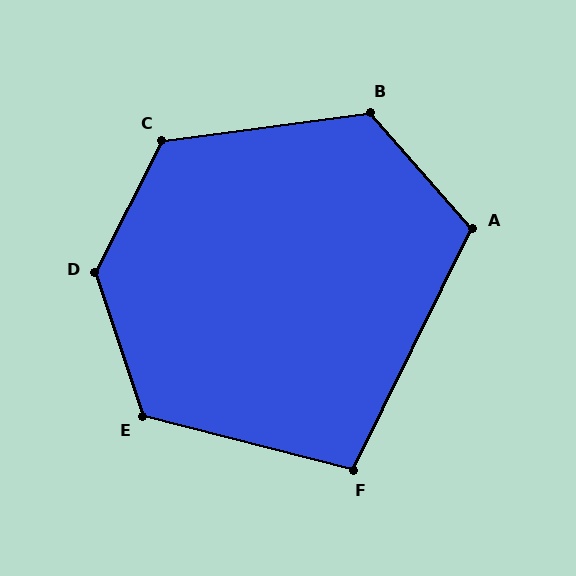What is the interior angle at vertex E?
Approximately 123 degrees (obtuse).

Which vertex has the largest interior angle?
D, at approximately 135 degrees.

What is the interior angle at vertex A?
Approximately 113 degrees (obtuse).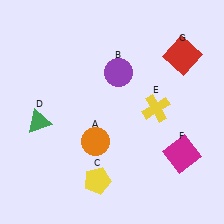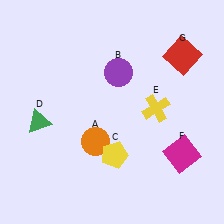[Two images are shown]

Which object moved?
The yellow pentagon (C) moved up.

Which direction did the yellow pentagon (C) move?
The yellow pentagon (C) moved up.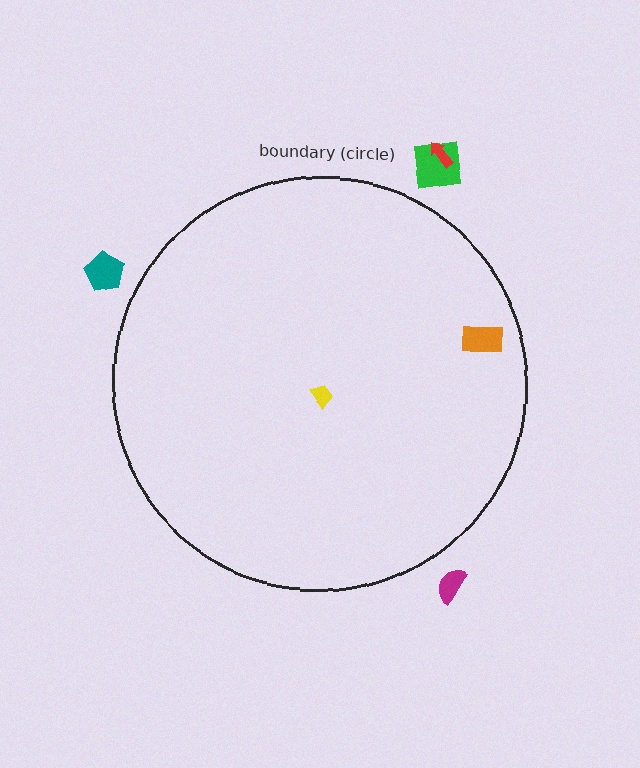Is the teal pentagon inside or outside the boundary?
Outside.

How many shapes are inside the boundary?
2 inside, 4 outside.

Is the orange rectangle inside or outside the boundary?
Inside.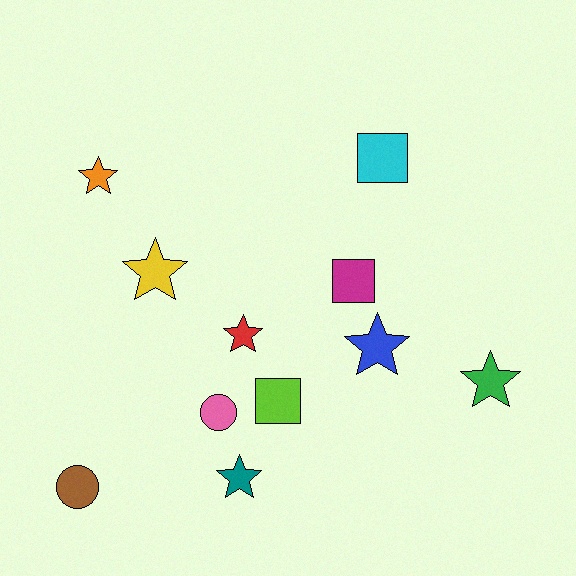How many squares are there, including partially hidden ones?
There are 3 squares.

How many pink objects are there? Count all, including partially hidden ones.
There is 1 pink object.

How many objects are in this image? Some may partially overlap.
There are 11 objects.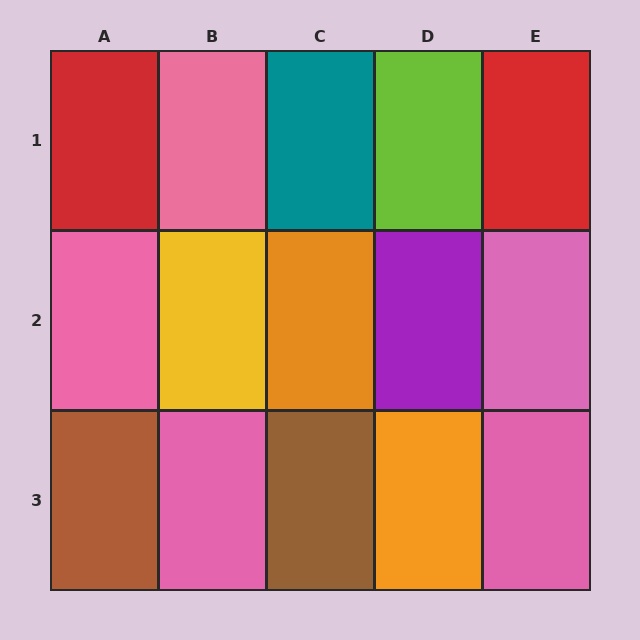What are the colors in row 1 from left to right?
Red, pink, teal, lime, red.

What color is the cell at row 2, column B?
Yellow.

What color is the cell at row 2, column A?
Pink.